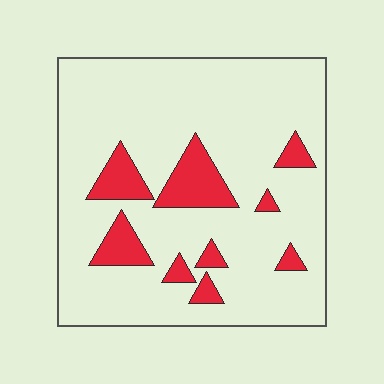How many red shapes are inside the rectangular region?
9.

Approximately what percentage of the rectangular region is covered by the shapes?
Approximately 15%.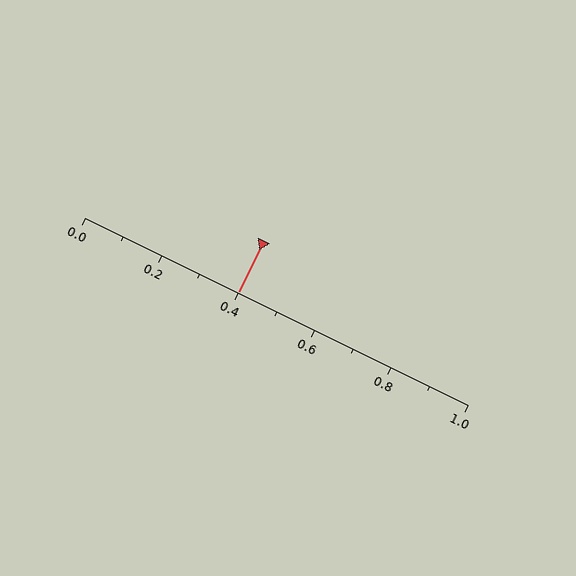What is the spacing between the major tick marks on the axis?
The major ticks are spaced 0.2 apart.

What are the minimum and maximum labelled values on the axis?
The axis runs from 0.0 to 1.0.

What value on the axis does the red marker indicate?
The marker indicates approximately 0.4.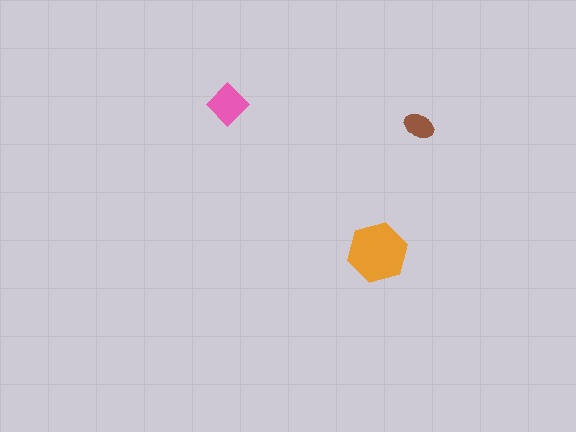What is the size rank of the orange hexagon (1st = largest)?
1st.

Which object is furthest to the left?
The pink diamond is leftmost.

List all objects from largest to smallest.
The orange hexagon, the pink diamond, the brown ellipse.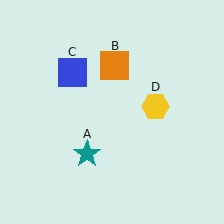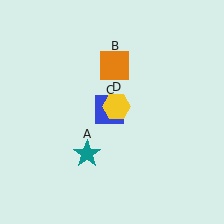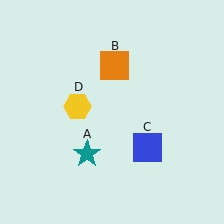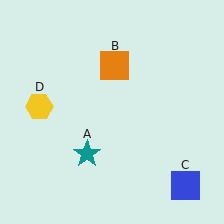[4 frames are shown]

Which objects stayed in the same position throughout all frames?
Teal star (object A) and orange square (object B) remained stationary.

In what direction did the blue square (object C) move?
The blue square (object C) moved down and to the right.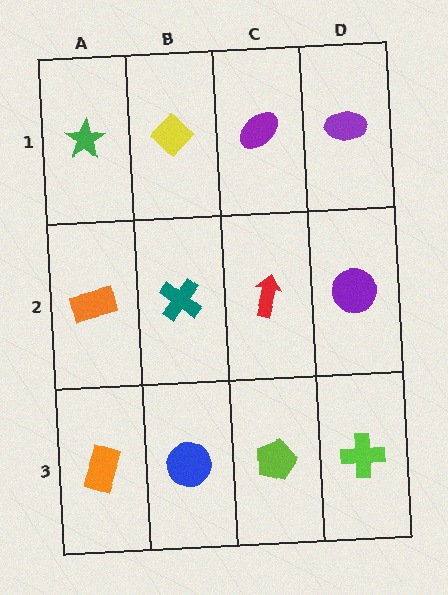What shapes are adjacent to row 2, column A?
A green star (row 1, column A), an orange rectangle (row 3, column A), a teal cross (row 2, column B).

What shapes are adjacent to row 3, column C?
A red arrow (row 2, column C), a blue circle (row 3, column B), a lime cross (row 3, column D).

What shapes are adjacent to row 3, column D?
A purple circle (row 2, column D), a lime pentagon (row 3, column C).